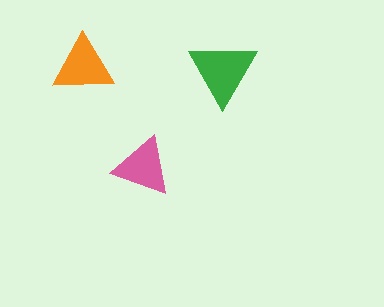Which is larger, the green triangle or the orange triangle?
The green one.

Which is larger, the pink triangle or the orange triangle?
The orange one.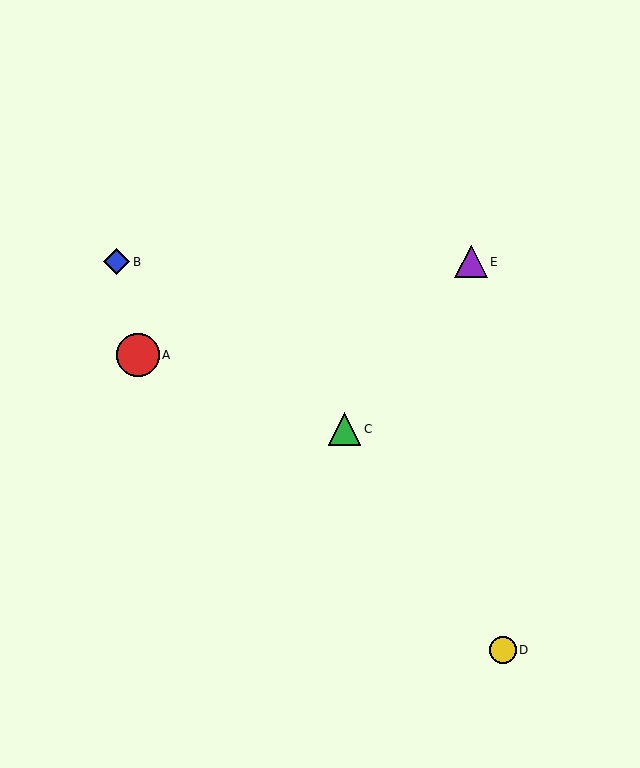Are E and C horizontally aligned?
No, E is at y≈262 and C is at y≈429.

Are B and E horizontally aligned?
Yes, both are at y≈262.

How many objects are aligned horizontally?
2 objects (B, E) are aligned horizontally.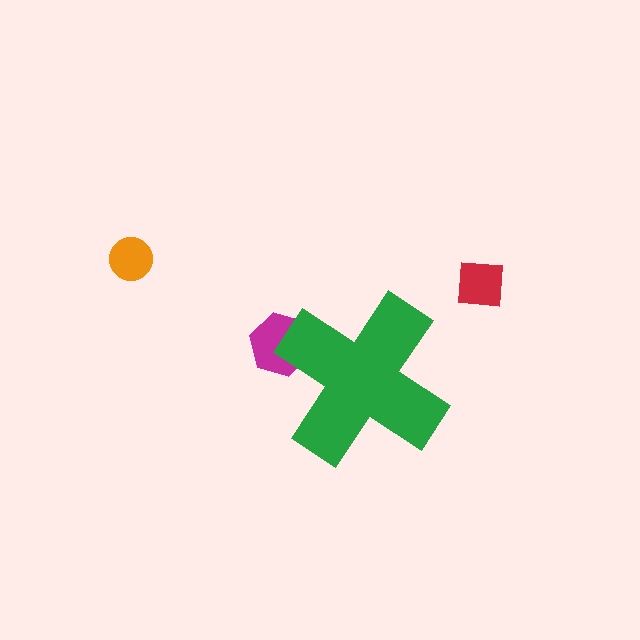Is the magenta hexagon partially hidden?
Yes, the magenta hexagon is partially hidden behind the green cross.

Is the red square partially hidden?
No, the red square is fully visible.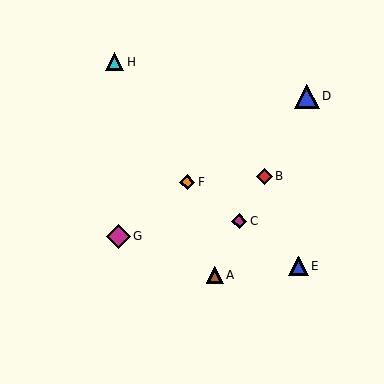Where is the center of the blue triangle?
The center of the blue triangle is at (298, 266).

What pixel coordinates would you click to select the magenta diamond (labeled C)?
Click at (239, 221) to select the magenta diamond C.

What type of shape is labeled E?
Shape E is a blue triangle.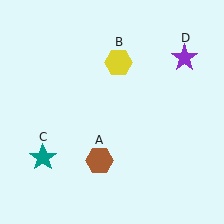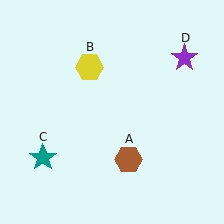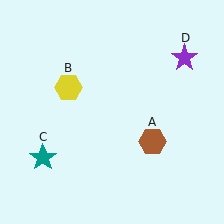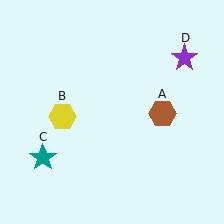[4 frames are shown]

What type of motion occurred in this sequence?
The brown hexagon (object A), yellow hexagon (object B) rotated counterclockwise around the center of the scene.